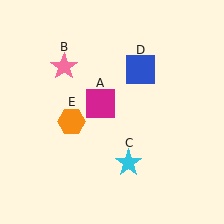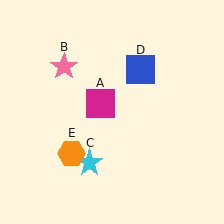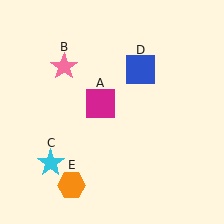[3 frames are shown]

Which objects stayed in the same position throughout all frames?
Magenta square (object A) and pink star (object B) and blue square (object D) remained stationary.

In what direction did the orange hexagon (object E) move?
The orange hexagon (object E) moved down.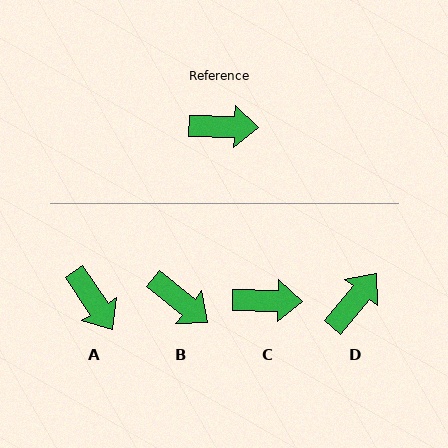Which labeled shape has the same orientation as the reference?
C.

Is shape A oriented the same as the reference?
No, it is off by about 55 degrees.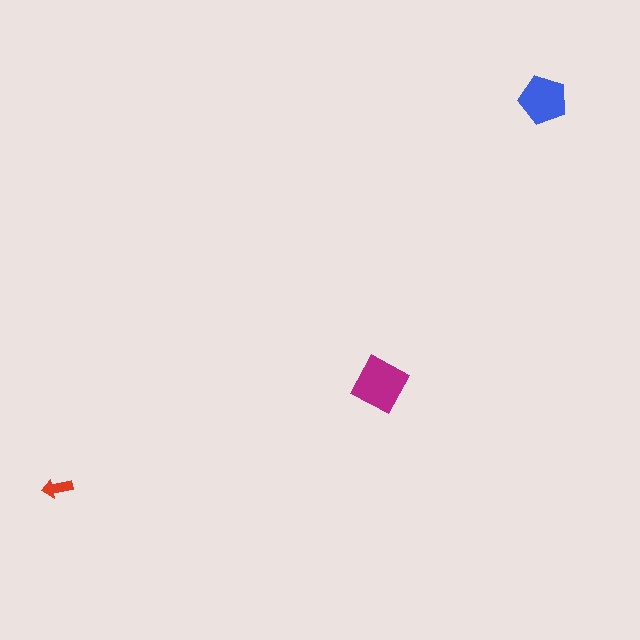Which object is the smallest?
The red arrow.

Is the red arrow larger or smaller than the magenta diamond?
Smaller.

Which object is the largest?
The magenta diamond.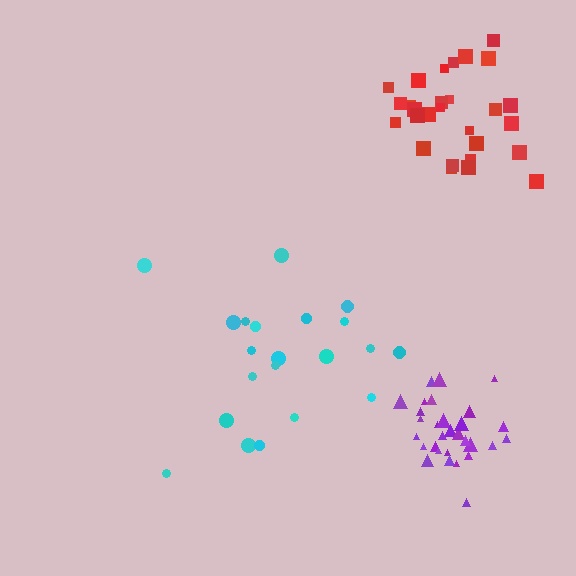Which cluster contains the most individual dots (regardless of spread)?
Purple (31).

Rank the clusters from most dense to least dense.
purple, red, cyan.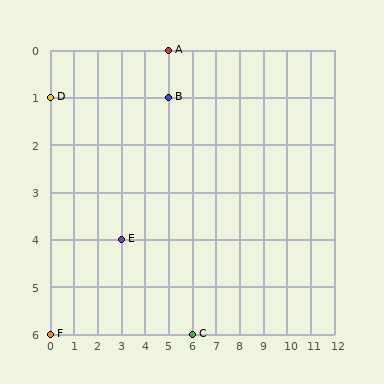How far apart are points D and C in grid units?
Points D and C are 6 columns and 5 rows apart (about 7.8 grid units diagonally).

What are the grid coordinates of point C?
Point C is at grid coordinates (6, 6).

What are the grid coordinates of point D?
Point D is at grid coordinates (0, 1).